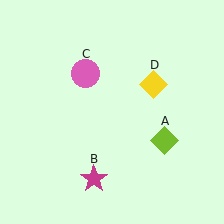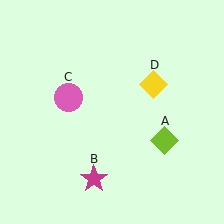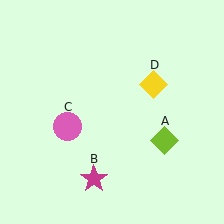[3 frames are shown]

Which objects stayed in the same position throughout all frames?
Lime diamond (object A) and magenta star (object B) and yellow diamond (object D) remained stationary.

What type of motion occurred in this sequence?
The pink circle (object C) rotated counterclockwise around the center of the scene.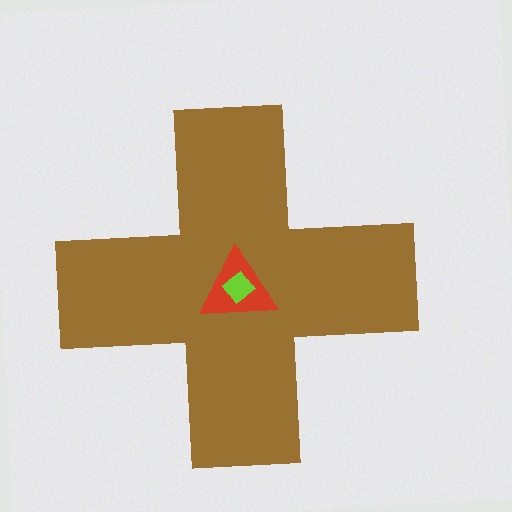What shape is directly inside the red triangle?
The lime diamond.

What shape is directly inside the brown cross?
The red triangle.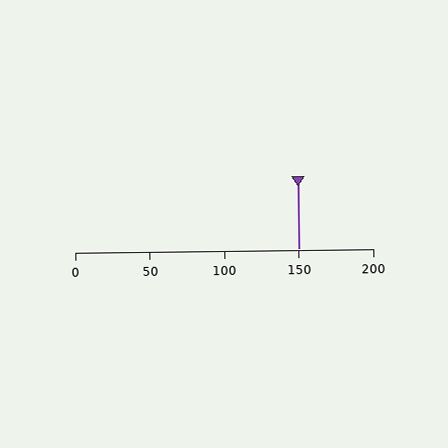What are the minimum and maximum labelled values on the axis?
The axis runs from 0 to 200.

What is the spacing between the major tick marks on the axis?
The major ticks are spaced 50 apart.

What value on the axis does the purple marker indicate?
The marker indicates approximately 150.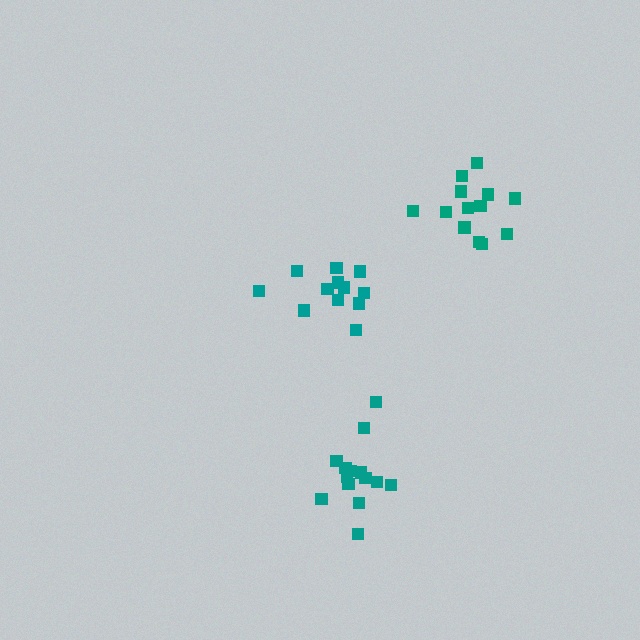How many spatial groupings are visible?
There are 3 spatial groupings.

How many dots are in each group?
Group 1: 12 dots, Group 2: 14 dots, Group 3: 13 dots (39 total).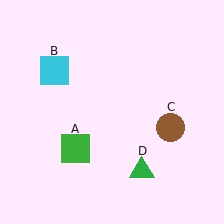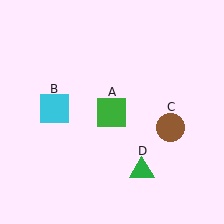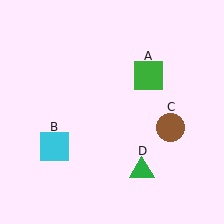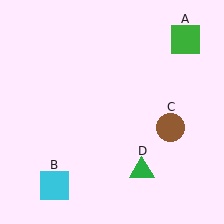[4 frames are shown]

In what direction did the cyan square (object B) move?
The cyan square (object B) moved down.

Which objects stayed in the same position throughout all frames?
Brown circle (object C) and green triangle (object D) remained stationary.